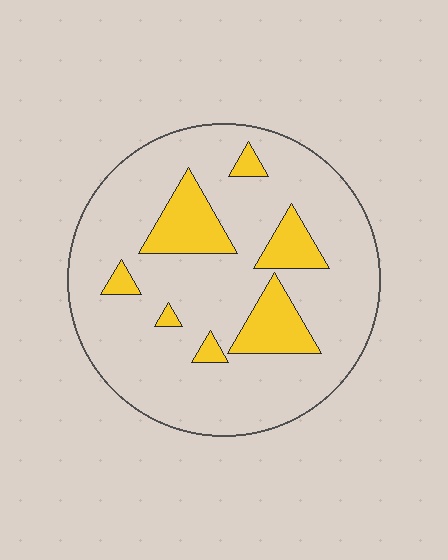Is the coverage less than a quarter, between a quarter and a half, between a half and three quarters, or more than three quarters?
Less than a quarter.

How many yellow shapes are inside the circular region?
7.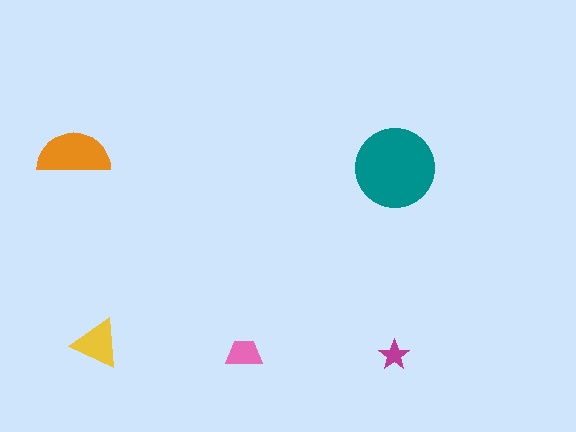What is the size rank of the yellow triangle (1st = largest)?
3rd.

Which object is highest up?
The orange semicircle is topmost.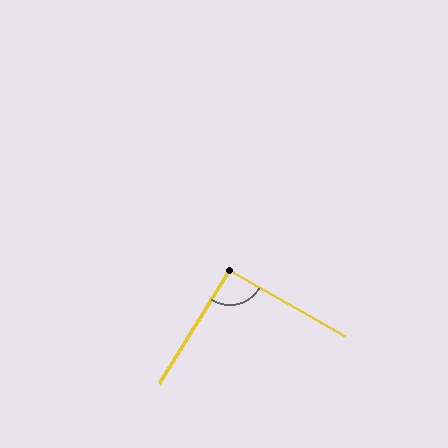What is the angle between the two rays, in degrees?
Approximately 92 degrees.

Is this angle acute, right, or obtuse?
It is approximately a right angle.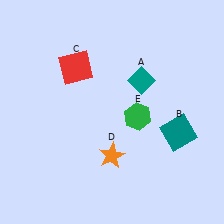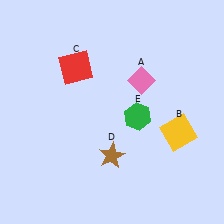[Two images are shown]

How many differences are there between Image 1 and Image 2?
There are 3 differences between the two images.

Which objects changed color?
A changed from teal to pink. B changed from teal to yellow. D changed from orange to brown.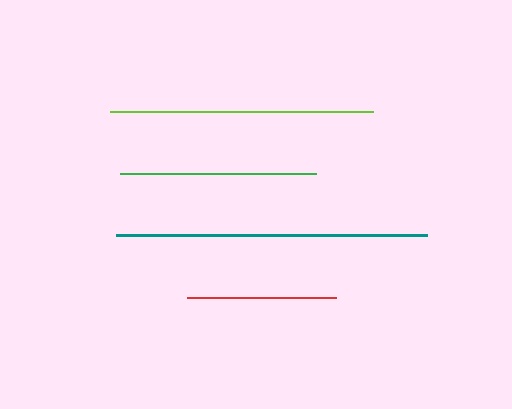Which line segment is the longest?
The teal line is the longest at approximately 311 pixels.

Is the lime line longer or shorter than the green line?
The lime line is longer than the green line.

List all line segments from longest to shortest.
From longest to shortest: teal, lime, green, red.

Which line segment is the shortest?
The red line is the shortest at approximately 148 pixels.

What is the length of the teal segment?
The teal segment is approximately 311 pixels long.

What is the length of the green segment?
The green segment is approximately 196 pixels long.